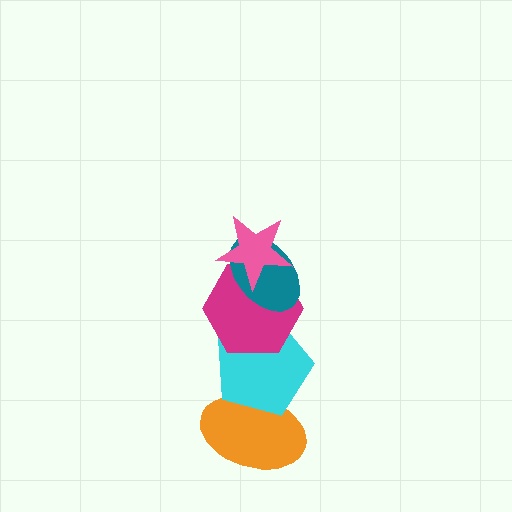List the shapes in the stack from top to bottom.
From top to bottom: the pink star, the teal ellipse, the magenta hexagon, the cyan pentagon, the orange ellipse.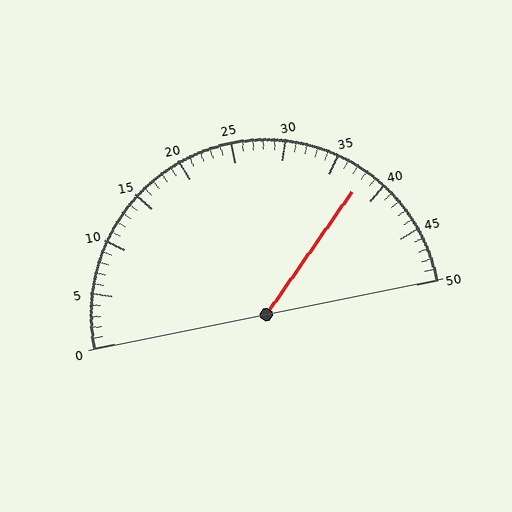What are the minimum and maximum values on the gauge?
The gauge ranges from 0 to 50.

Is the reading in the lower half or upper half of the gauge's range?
The reading is in the upper half of the range (0 to 50).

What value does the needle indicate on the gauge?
The needle indicates approximately 38.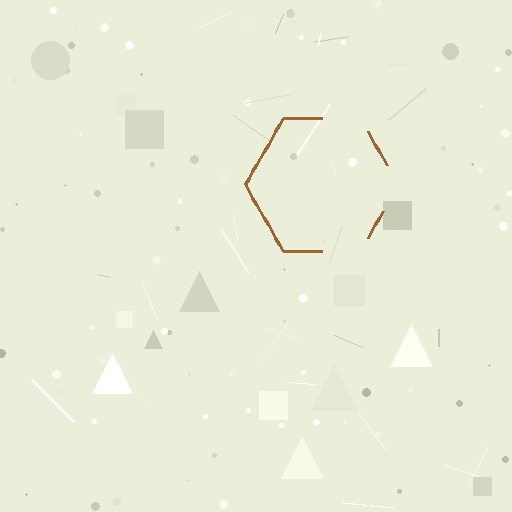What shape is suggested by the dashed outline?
The dashed outline suggests a hexagon.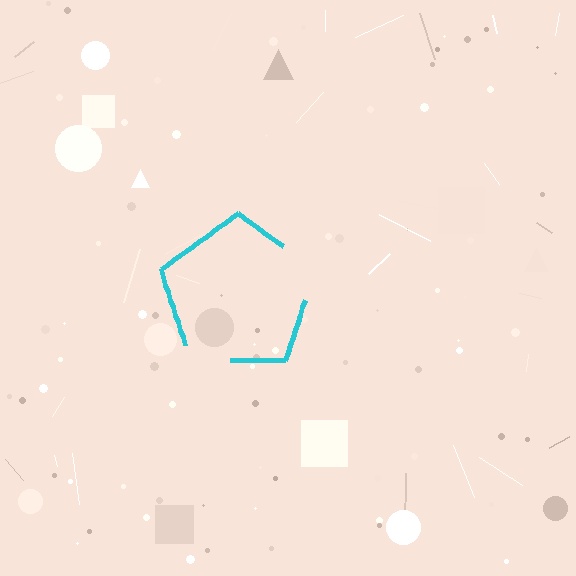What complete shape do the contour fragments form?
The contour fragments form a pentagon.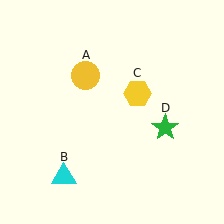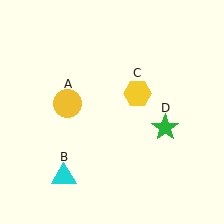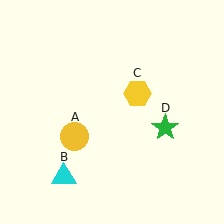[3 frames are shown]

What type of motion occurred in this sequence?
The yellow circle (object A) rotated counterclockwise around the center of the scene.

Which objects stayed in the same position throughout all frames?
Cyan triangle (object B) and yellow hexagon (object C) and green star (object D) remained stationary.